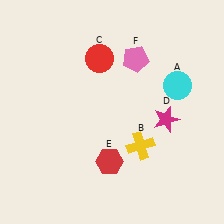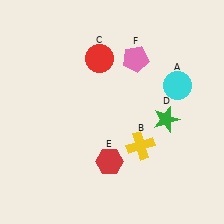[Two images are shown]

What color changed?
The star (D) changed from magenta in Image 1 to green in Image 2.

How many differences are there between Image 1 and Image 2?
There is 1 difference between the two images.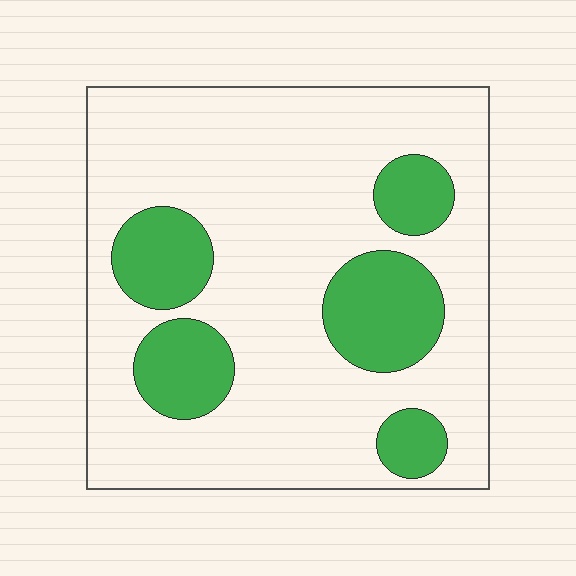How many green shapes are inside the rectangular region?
5.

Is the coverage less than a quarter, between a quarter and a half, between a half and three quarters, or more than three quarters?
Less than a quarter.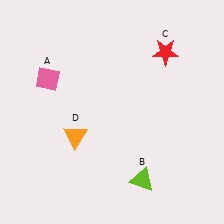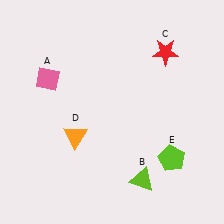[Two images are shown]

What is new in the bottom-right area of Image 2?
A lime pentagon (E) was added in the bottom-right area of Image 2.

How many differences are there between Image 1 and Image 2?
There is 1 difference between the two images.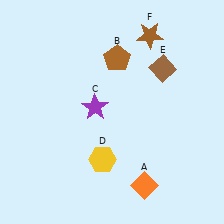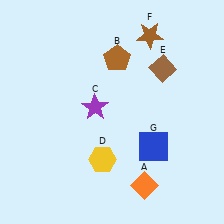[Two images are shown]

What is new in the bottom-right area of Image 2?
A blue square (G) was added in the bottom-right area of Image 2.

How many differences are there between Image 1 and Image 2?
There is 1 difference between the two images.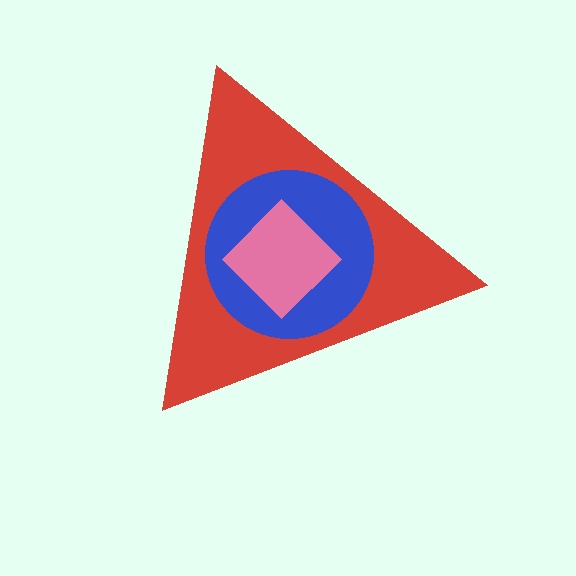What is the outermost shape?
The red triangle.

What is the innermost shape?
The pink diamond.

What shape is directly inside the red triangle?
The blue circle.